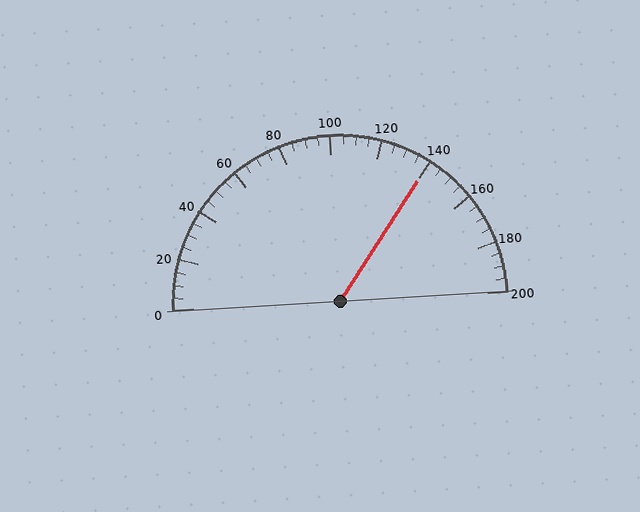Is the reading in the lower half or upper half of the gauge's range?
The reading is in the upper half of the range (0 to 200).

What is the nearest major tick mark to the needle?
The nearest major tick mark is 140.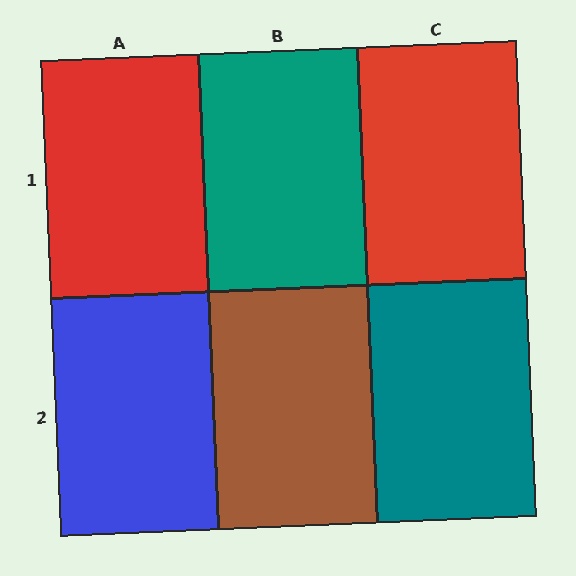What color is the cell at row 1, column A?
Red.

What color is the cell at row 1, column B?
Teal.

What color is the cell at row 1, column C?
Red.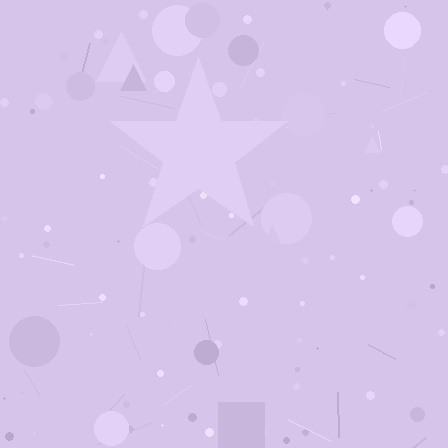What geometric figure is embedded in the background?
A star is embedded in the background.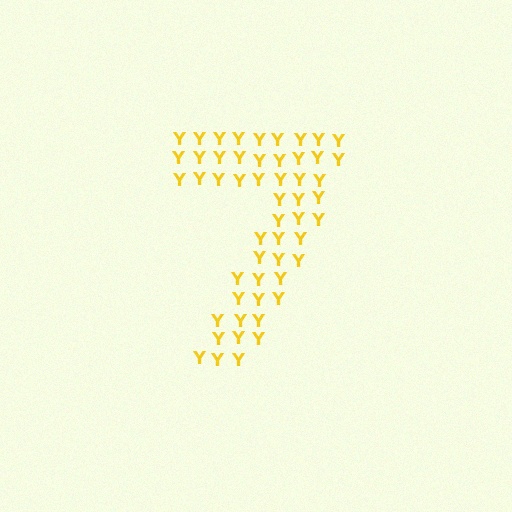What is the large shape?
The large shape is the digit 7.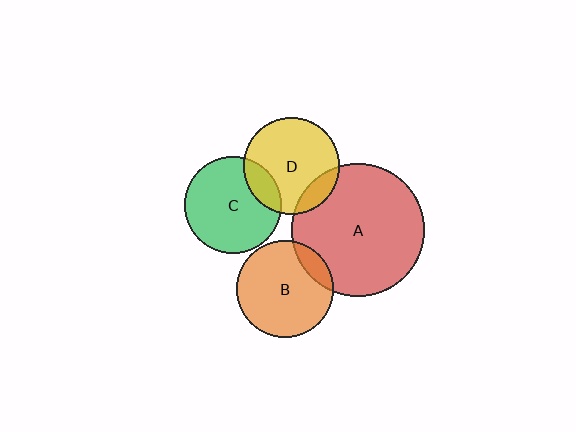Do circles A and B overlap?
Yes.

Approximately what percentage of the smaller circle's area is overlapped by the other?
Approximately 15%.